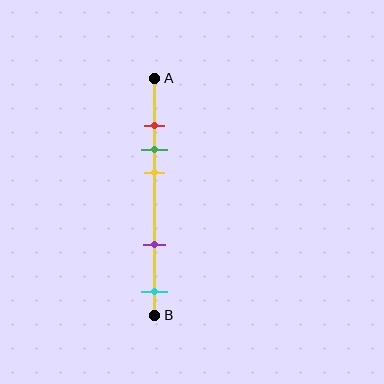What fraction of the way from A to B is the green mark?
The green mark is approximately 30% (0.3) of the way from A to B.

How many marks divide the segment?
There are 5 marks dividing the segment.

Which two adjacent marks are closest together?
The red and green marks are the closest adjacent pair.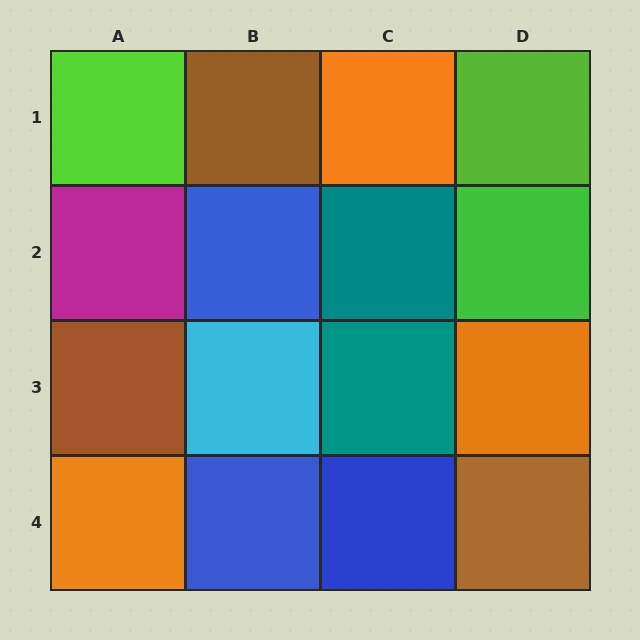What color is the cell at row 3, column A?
Brown.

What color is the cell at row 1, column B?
Brown.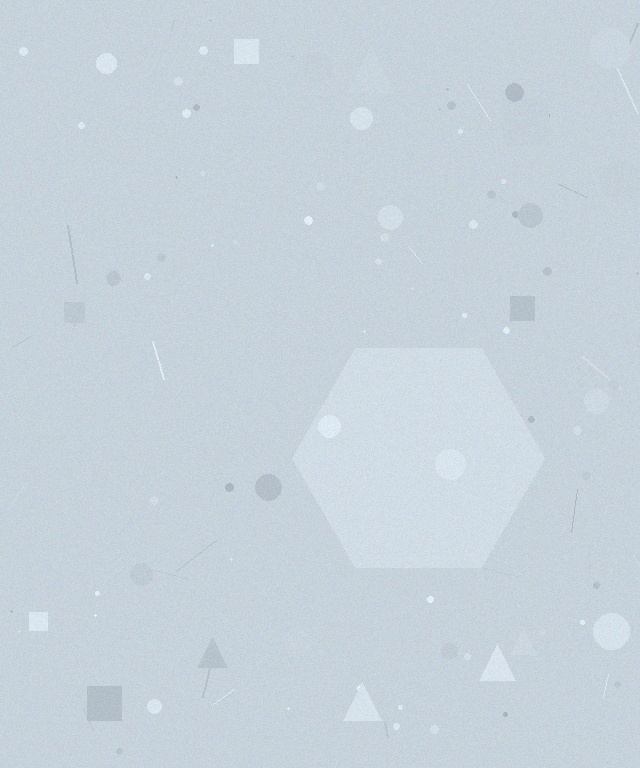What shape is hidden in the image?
A hexagon is hidden in the image.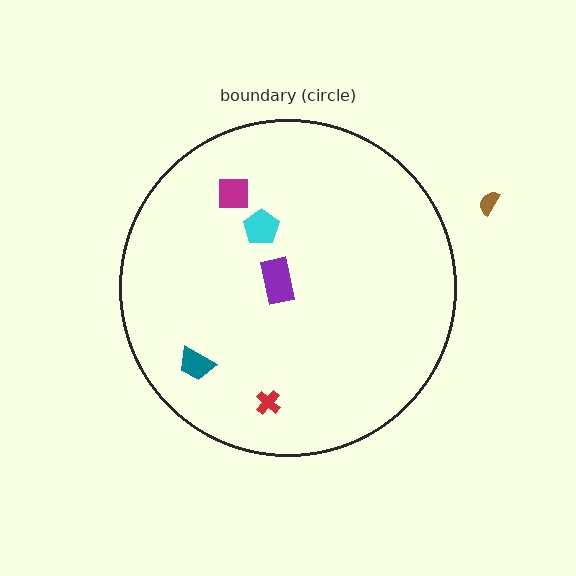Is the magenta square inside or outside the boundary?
Inside.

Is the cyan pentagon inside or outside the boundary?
Inside.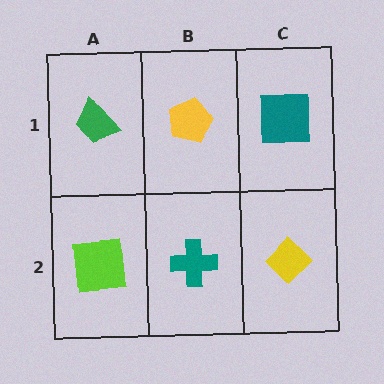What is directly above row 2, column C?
A teal square.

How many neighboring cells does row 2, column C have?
2.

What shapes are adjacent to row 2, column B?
A yellow pentagon (row 1, column B), a lime square (row 2, column A), a yellow diamond (row 2, column C).